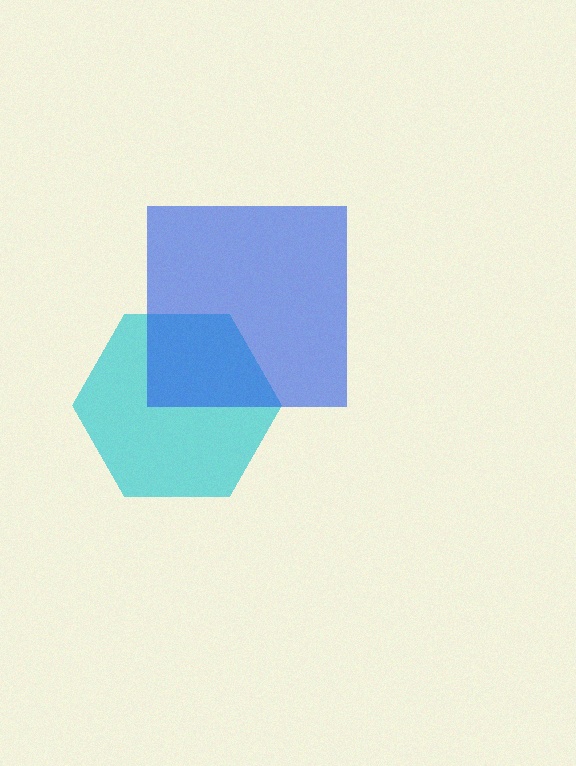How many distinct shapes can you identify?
There are 2 distinct shapes: a cyan hexagon, a blue square.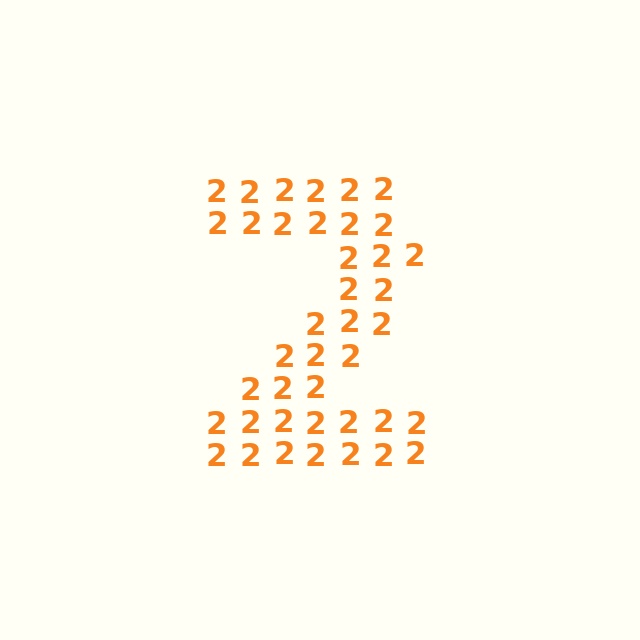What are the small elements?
The small elements are digit 2's.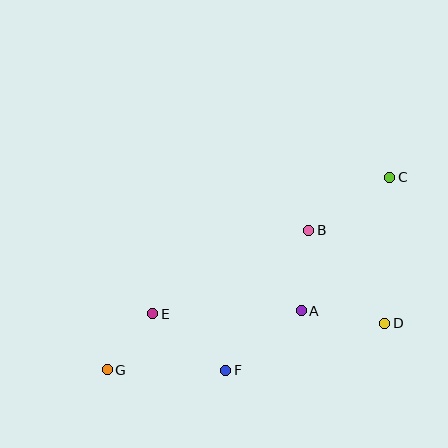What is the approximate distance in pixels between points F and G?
The distance between F and G is approximately 119 pixels.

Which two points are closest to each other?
Points E and G are closest to each other.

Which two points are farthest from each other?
Points C and G are farthest from each other.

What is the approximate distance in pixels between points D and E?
The distance between D and E is approximately 232 pixels.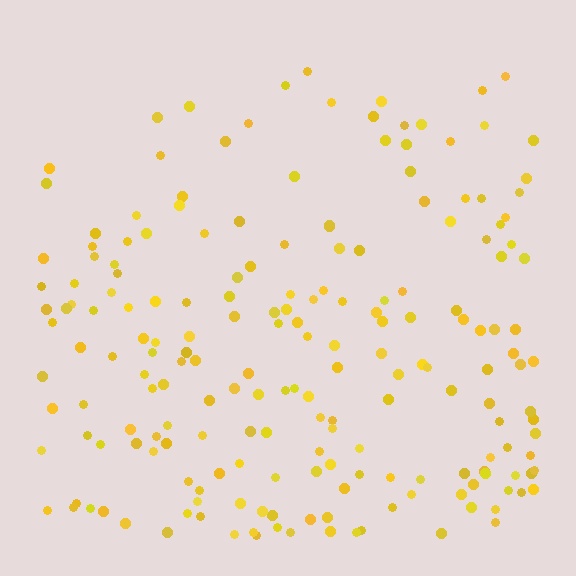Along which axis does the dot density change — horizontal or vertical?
Vertical.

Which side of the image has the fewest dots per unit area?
The top.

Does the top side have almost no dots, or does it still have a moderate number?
Still a moderate number, just noticeably fewer than the bottom.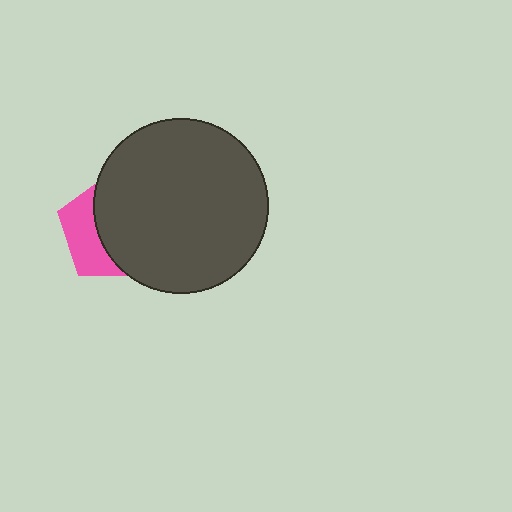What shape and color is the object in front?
The object in front is a dark gray circle.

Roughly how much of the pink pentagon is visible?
A small part of it is visible (roughly 36%).